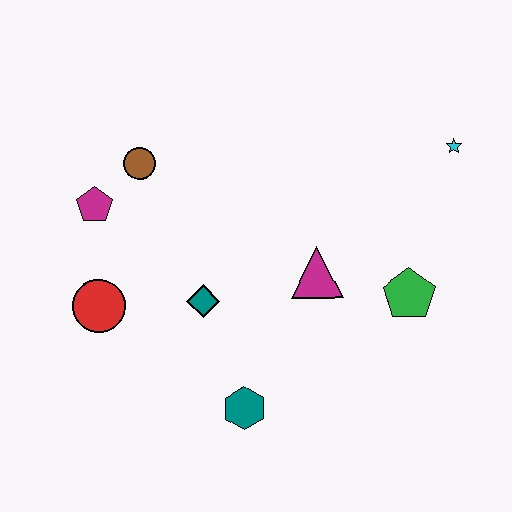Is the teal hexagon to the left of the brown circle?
No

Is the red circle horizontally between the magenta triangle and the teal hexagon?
No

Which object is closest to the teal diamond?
The red circle is closest to the teal diamond.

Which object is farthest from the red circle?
The cyan star is farthest from the red circle.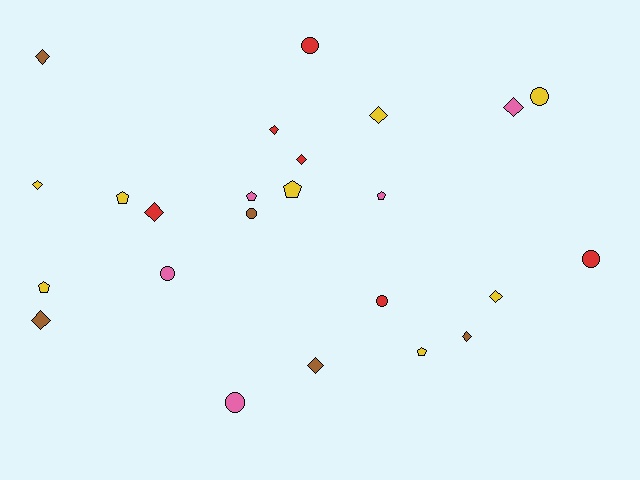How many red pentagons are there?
There are no red pentagons.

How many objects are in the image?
There are 24 objects.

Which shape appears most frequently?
Diamond, with 11 objects.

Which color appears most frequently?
Yellow, with 8 objects.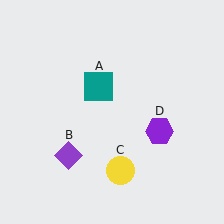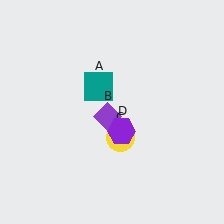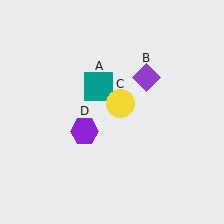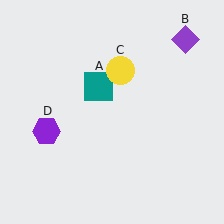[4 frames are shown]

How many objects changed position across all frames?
3 objects changed position: purple diamond (object B), yellow circle (object C), purple hexagon (object D).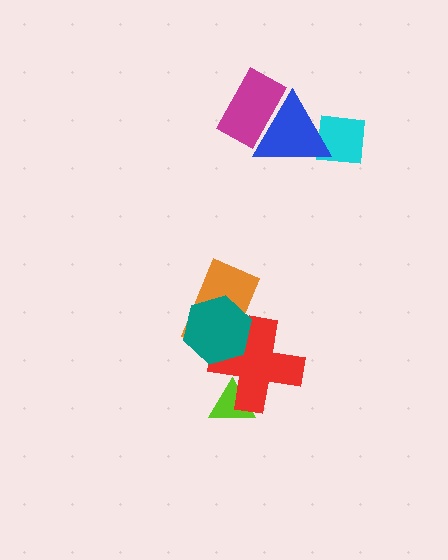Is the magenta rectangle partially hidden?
Yes, it is partially covered by another shape.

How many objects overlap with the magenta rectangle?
1 object overlaps with the magenta rectangle.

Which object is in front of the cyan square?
The blue triangle is in front of the cyan square.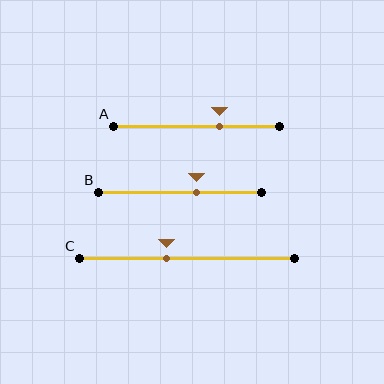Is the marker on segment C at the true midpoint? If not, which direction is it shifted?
No, the marker on segment C is shifted to the left by about 9% of the segment length.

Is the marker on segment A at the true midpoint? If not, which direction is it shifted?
No, the marker on segment A is shifted to the right by about 14% of the segment length.